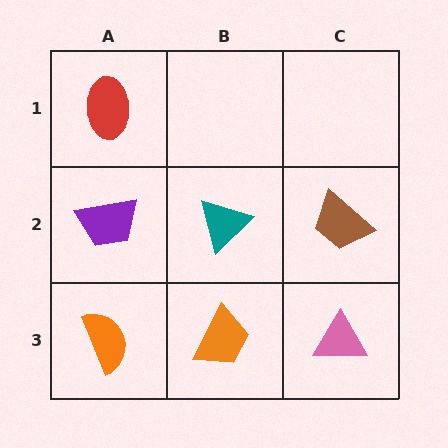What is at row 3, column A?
An orange semicircle.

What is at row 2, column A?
A purple trapezoid.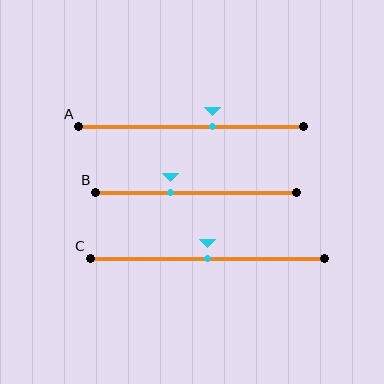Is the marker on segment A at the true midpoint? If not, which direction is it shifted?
No, the marker on segment A is shifted to the right by about 9% of the segment length.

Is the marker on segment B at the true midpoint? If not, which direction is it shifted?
No, the marker on segment B is shifted to the left by about 13% of the segment length.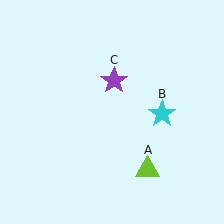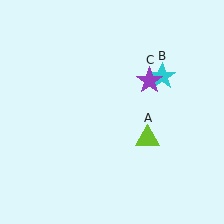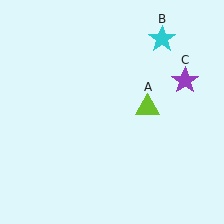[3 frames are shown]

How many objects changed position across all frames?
3 objects changed position: lime triangle (object A), cyan star (object B), purple star (object C).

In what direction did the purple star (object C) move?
The purple star (object C) moved right.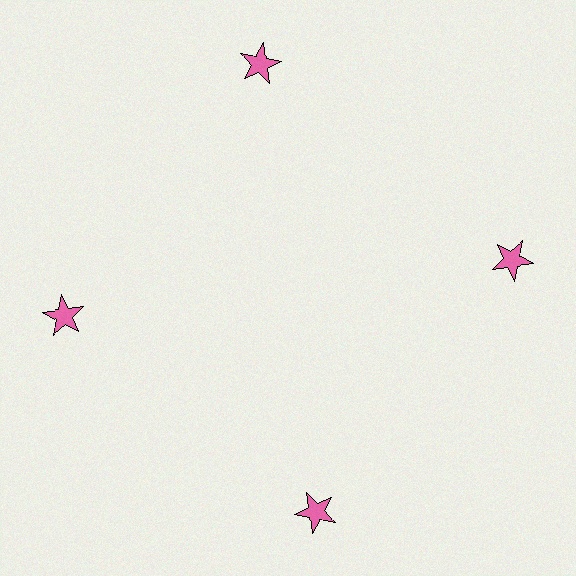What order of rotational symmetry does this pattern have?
This pattern has 4-fold rotational symmetry.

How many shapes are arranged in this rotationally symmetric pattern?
There are 4 shapes, arranged in 4 groups of 1.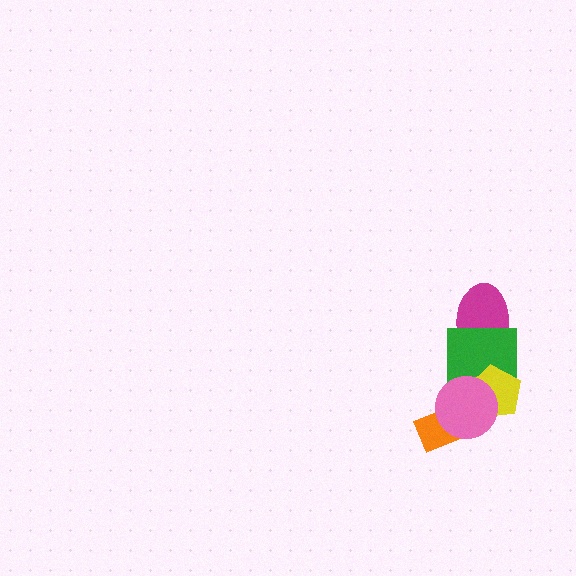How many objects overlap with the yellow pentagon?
2 objects overlap with the yellow pentagon.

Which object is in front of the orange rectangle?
The pink circle is in front of the orange rectangle.